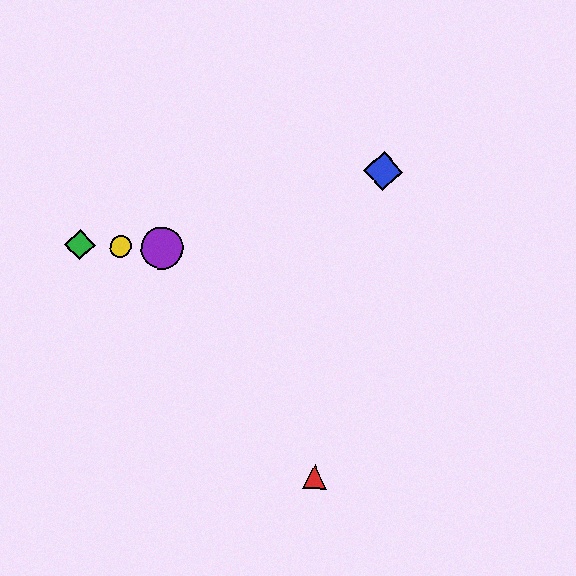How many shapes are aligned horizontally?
3 shapes (the green diamond, the yellow circle, the purple circle) are aligned horizontally.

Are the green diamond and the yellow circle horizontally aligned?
Yes, both are at y≈245.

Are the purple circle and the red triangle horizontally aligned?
No, the purple circle is at y≈248 and the red triangle is at y≈477.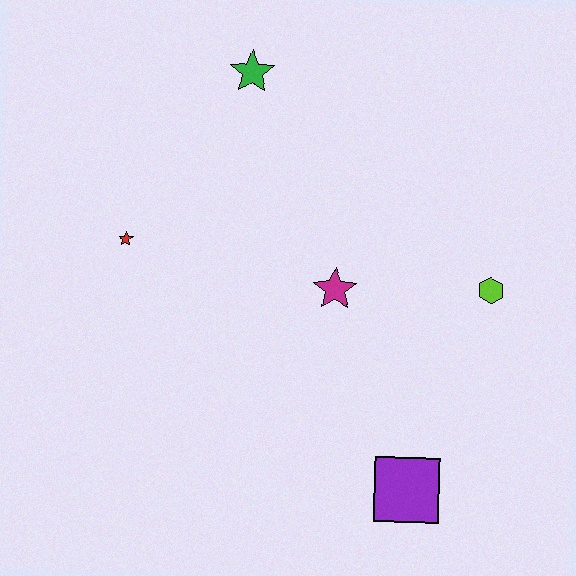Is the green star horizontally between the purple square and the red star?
Yes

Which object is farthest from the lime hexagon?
The red star is farthest from the lime hexagon.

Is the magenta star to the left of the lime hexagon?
Yes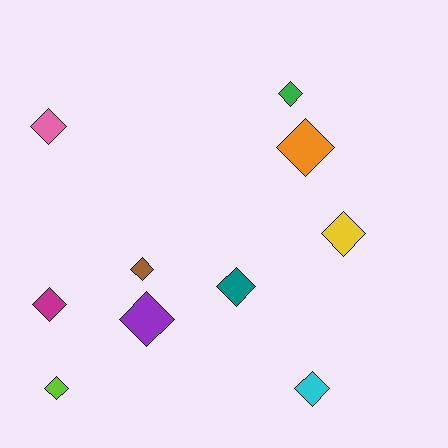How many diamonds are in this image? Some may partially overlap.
There are 10 diamonds.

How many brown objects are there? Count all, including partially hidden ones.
There is 1 brown object.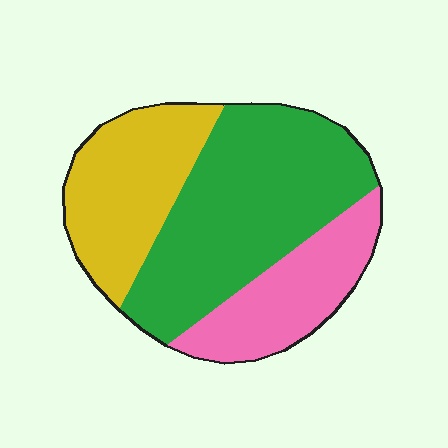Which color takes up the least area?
Pink, at roughly 25%.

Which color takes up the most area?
Green, at roughly 50%.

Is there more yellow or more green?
Green.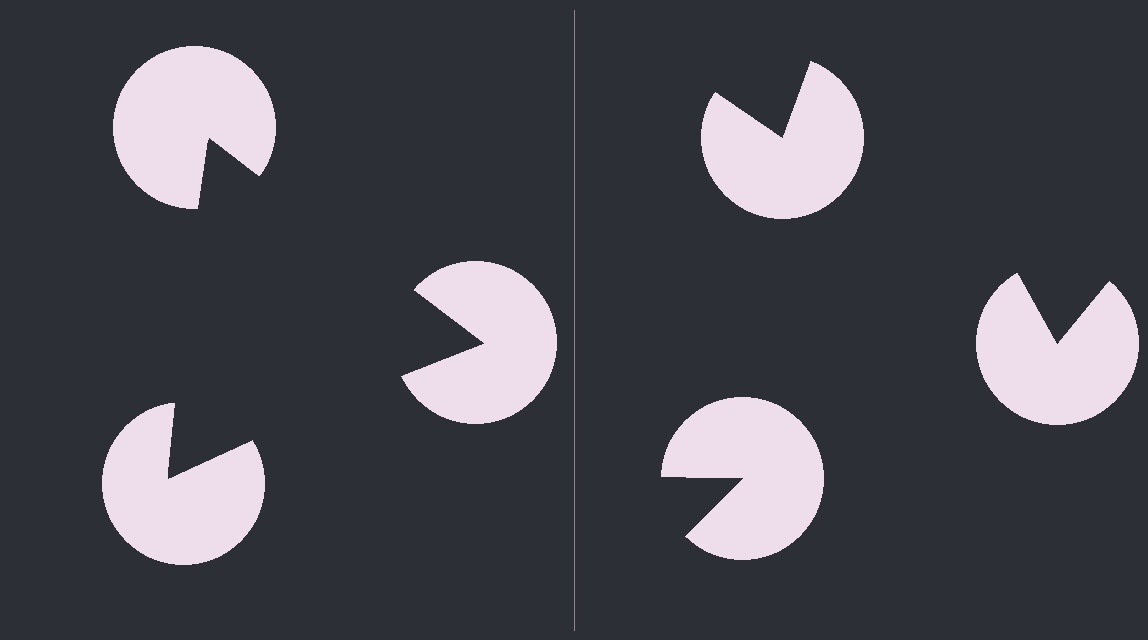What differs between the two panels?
The pac-man discs are positioned identically on both sides; only the wedge orientations differ. On the left they align to a triangle; on the right they are misaligned.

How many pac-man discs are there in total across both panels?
6 — 3 on each side.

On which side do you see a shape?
An illusory triangle appears on the left side. On the right side the wedge cuts are rotated, so no coherent shape forms.